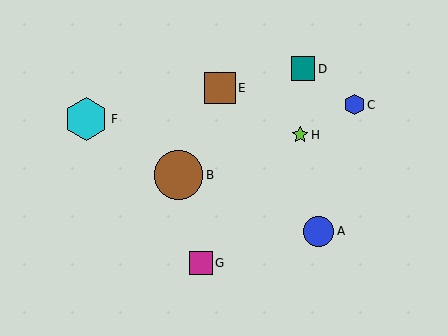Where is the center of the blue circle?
The center of the blue circle is at (318, 231).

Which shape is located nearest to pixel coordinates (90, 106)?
The cyan hexagon (labeled F) at (86, 119) is nearest to that location.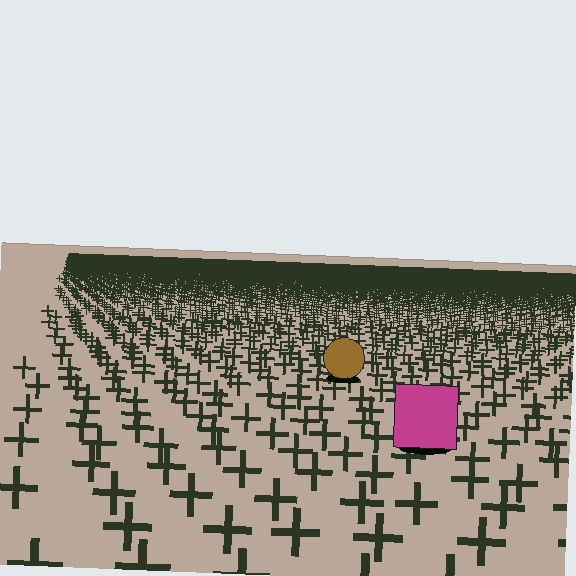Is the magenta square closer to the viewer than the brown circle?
Yes. The magenta square is closer — you can tell from the texture gradient: the ground texture is coarser near it.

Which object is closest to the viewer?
The magenta square is closest. The texture marks near it are larger and more spread out.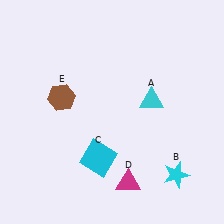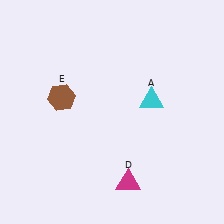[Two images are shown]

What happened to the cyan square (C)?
The cyan square (C) was removed in Image 2. It was in the bottom-left area of Image 1.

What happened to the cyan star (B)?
The cyan star (B) was removed in Image 2. It was in the bottom-right area of Image 1.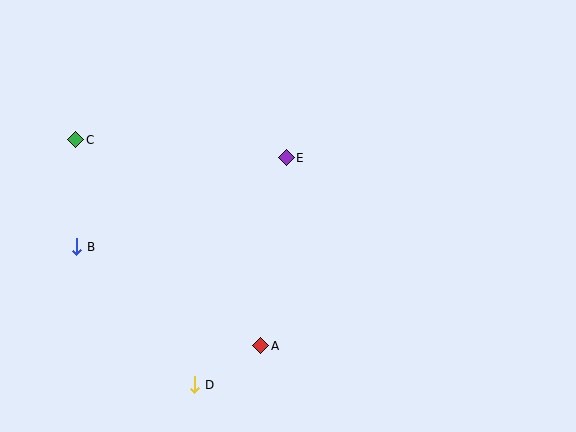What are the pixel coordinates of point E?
Point E is at (286, 158).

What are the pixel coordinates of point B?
Point B is at (77, 247).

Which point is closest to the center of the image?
Point E at (286, 158) is closest to the center.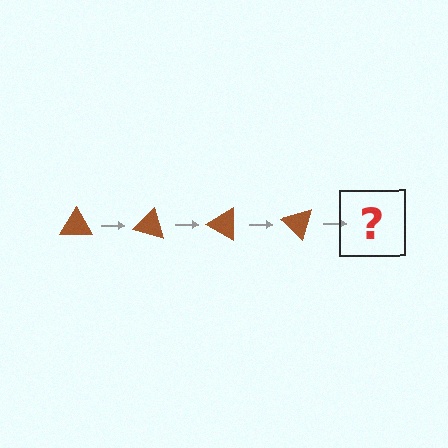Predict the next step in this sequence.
The next step is a brown triangle rotated 60 degrees.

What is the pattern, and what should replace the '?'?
The pattern is that the triangle rotates 15 degrees each step. The '?' should be a brown triangle rotated 60 degrees.